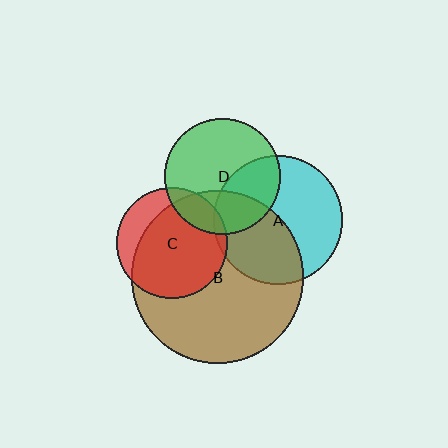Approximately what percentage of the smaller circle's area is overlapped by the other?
Approximately 30%.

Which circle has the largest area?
Circle B (brown).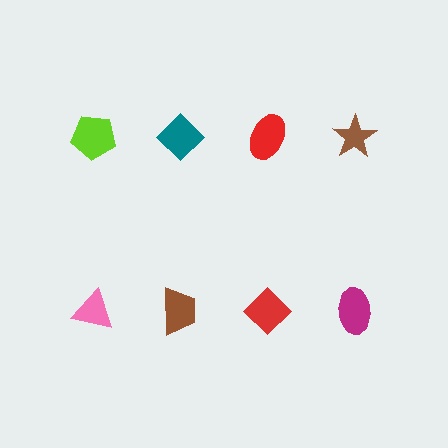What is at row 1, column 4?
A brown star.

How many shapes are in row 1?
4 shapes.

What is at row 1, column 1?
A lime pentagon.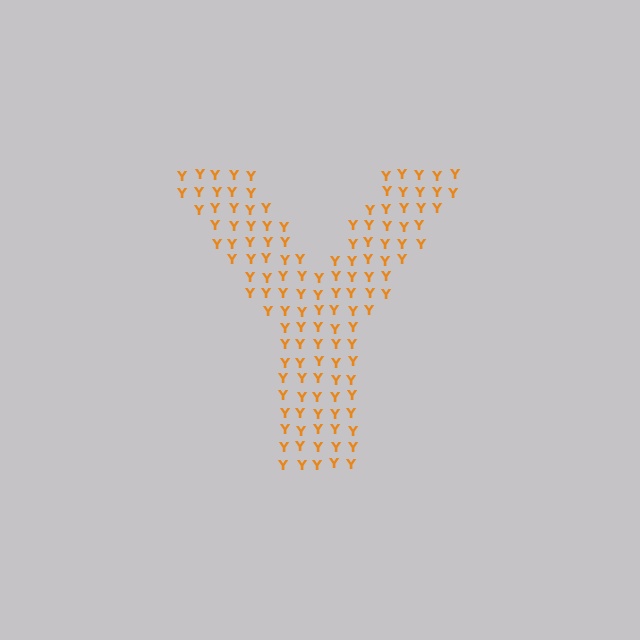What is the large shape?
The large shape is the letter Y.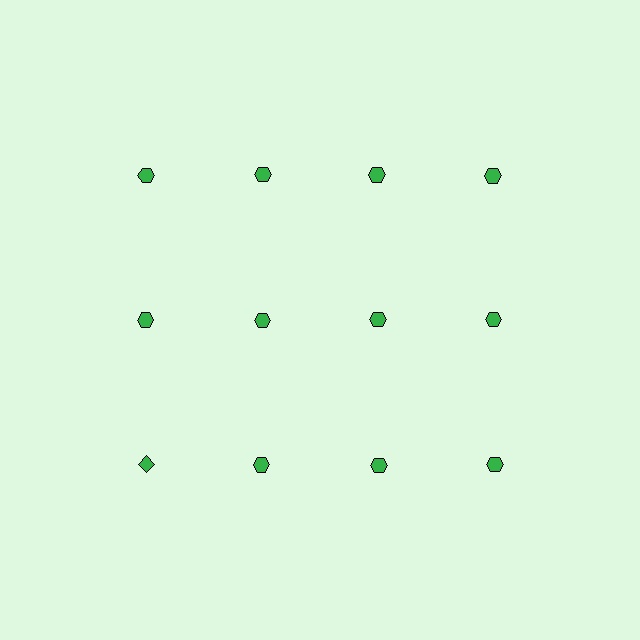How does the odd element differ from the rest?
It has a different shape: diamond instead of hexagon.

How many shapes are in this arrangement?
There are 12 shapes arranged in a grid pattern.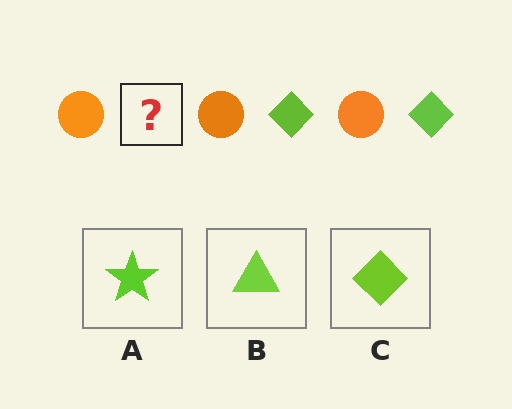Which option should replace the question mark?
Option C.